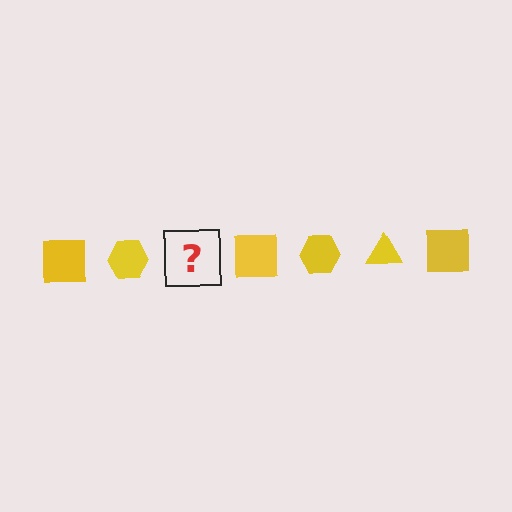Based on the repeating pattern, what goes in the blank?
The blank should be a yellow triangle.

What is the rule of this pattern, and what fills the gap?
The rule is that the pattern cycles through square, hexagon, triangle shapes in yellow. The gap should be filled with a yellow triangle.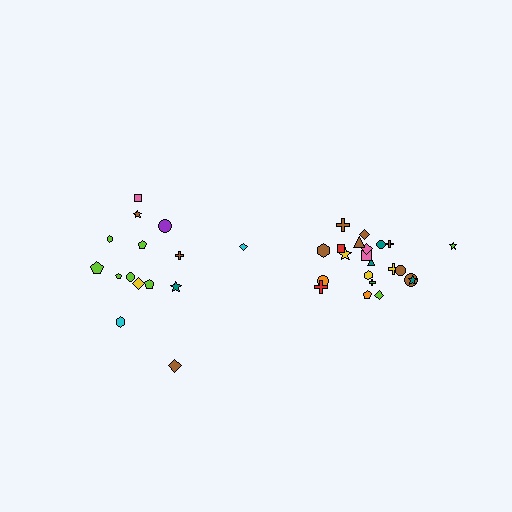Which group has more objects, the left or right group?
The right group.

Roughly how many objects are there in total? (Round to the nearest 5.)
Roughly 35 objects in total.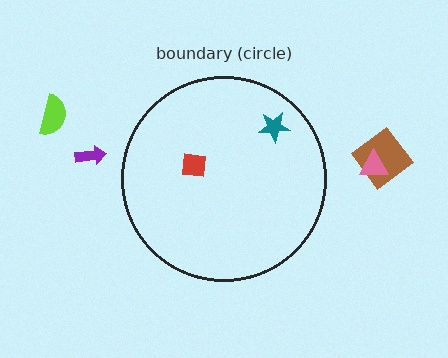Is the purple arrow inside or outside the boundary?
Outside.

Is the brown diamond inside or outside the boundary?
Outside.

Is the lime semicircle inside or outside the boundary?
Outside.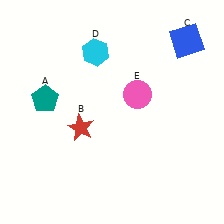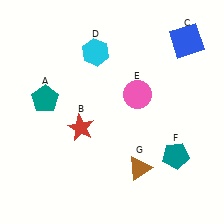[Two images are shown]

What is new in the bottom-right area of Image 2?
A brown triangle (G) was added in the bottom-right area of Image 2.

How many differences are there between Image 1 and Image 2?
There are 2 differences between the two images.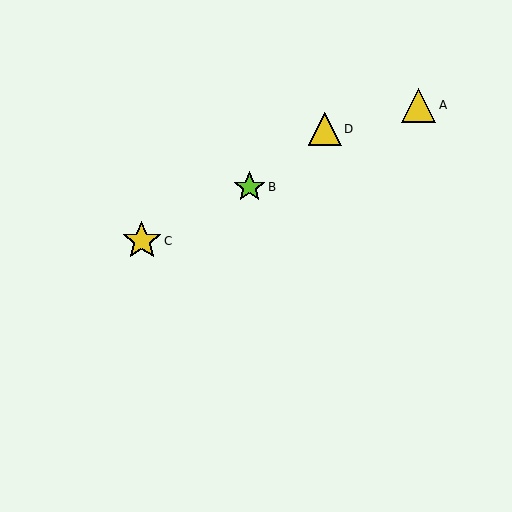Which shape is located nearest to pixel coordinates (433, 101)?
The yellow triangle (labeled A) at (418, 105) is nearest to that location.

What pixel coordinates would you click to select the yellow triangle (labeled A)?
Click at (418, 105) to select the yellow triangle A.